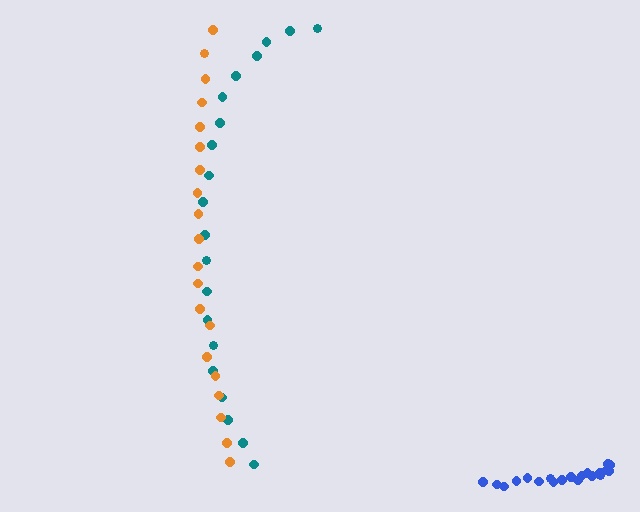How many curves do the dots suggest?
There are 3 distinct paths.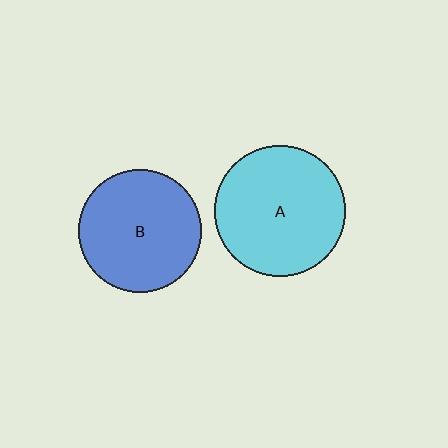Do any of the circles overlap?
No, none of the circles overlap.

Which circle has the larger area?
Circle A (cyan).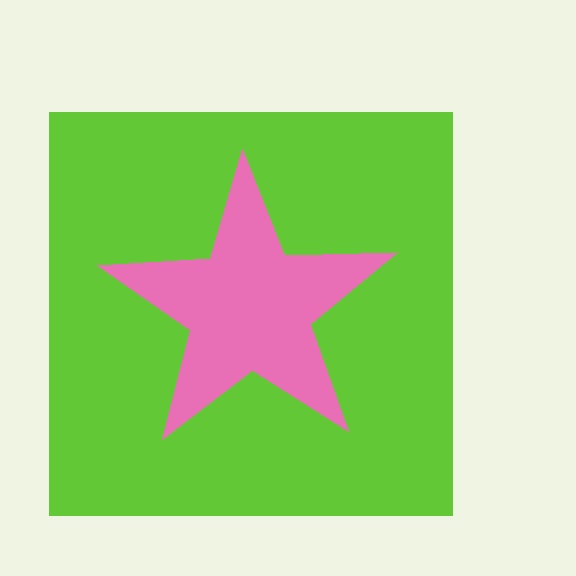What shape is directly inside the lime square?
The pink star.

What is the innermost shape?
The pink star.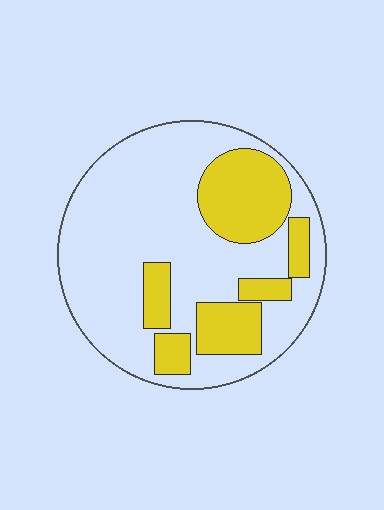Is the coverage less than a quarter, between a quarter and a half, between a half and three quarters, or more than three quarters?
Between a quarter and a half.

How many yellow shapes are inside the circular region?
6.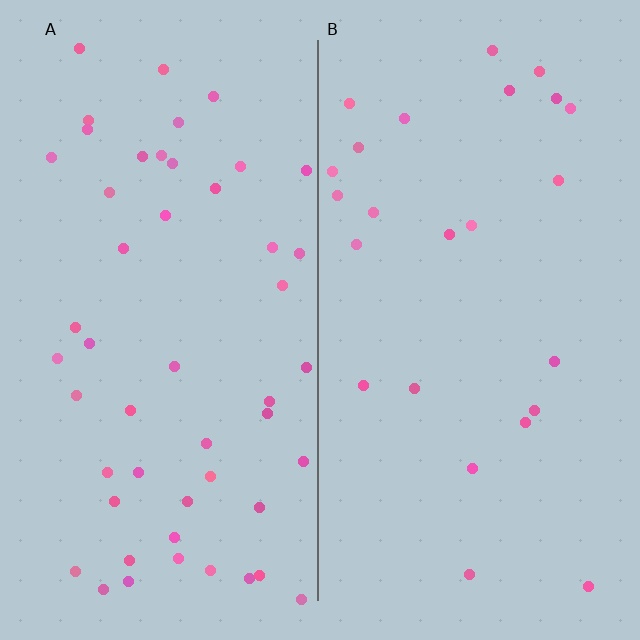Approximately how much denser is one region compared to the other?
Approximately 2.0× — region A over region B.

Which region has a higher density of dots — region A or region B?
A (the left).